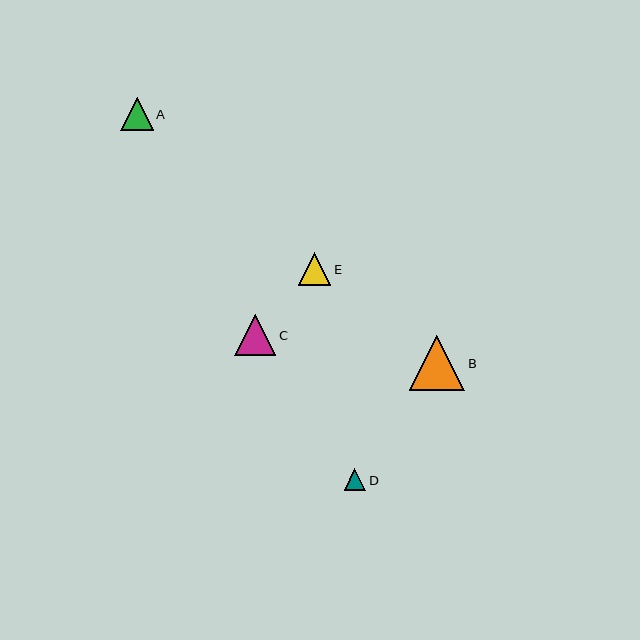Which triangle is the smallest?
Triangle D is the smallest with a size of approximately 21 pixels.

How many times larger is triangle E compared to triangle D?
Triangle E is approximately 1.5 times the size of triangle D.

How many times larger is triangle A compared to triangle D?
Triangle A is approximately 1.5 times the size of triangle D.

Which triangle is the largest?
Triangle B is the largest with a size of approximately 55 pixels.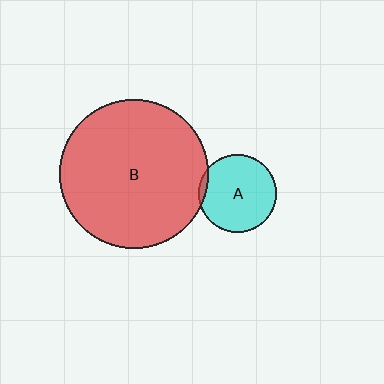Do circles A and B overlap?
Yes.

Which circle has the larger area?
Circle B (red).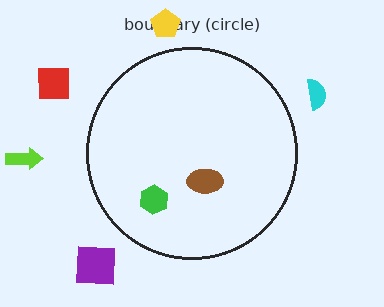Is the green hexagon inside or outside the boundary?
Inside.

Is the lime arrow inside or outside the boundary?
Outside.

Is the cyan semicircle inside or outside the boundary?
Outside.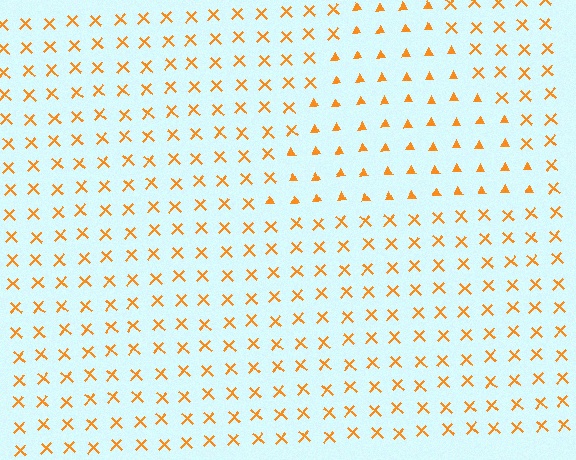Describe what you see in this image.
The image is filled with small orange elements arranged in a uniform grid. A triangle-shaped region contains triangles, while the surrounding area contains X marks. The boundary is defined purely by the change in element shape.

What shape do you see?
I see a triangle.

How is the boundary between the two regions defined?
The boundary is defined by a change in element shape: triangles inside vs. X marks outside. All elements share the same color and spacing.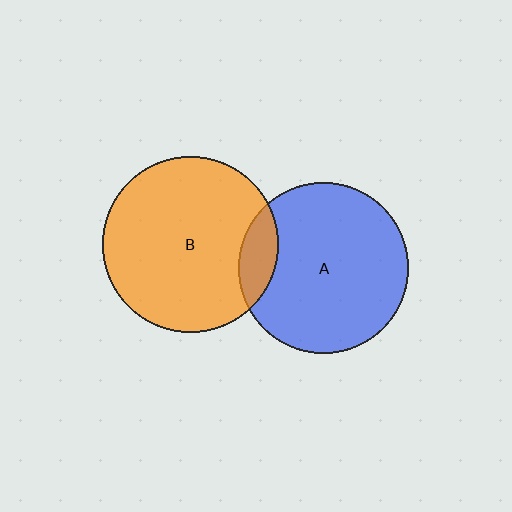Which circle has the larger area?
Circle B (orange).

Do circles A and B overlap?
Yes.